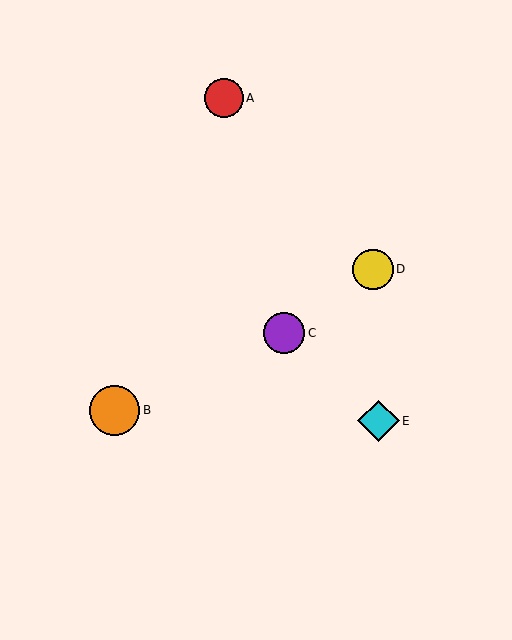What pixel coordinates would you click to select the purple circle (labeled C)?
Click at (284, 333) to select the purple circle C.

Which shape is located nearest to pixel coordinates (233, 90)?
The red circle (labeled A) at (224, 98) is nearest to that location.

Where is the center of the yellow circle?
The center of the yellow circle is at (373, 269).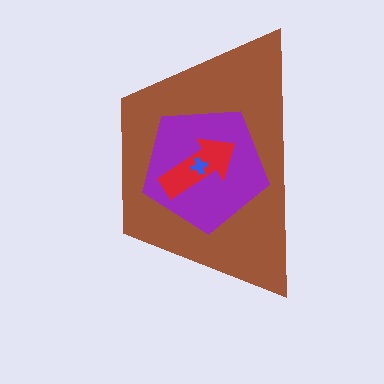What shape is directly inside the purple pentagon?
The red arrow.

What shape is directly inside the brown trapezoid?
The purple pentagon.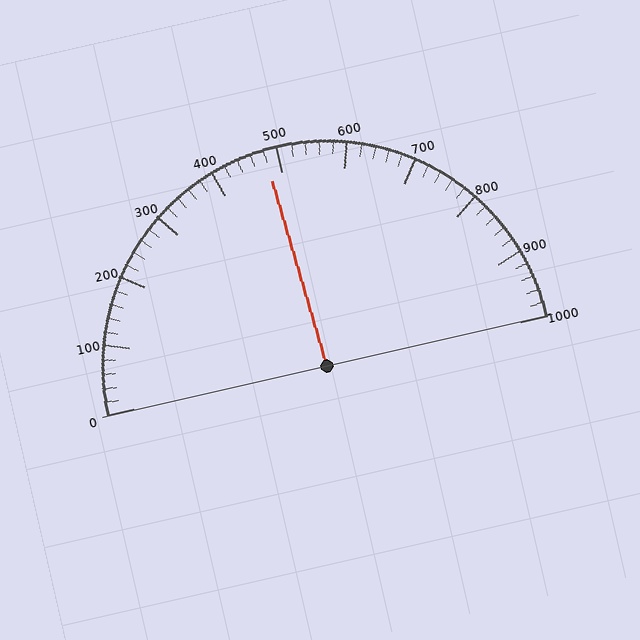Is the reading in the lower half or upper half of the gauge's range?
The reading is in the lower half of the range (0 to 1000).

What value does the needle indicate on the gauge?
The needle indicates approximately 480.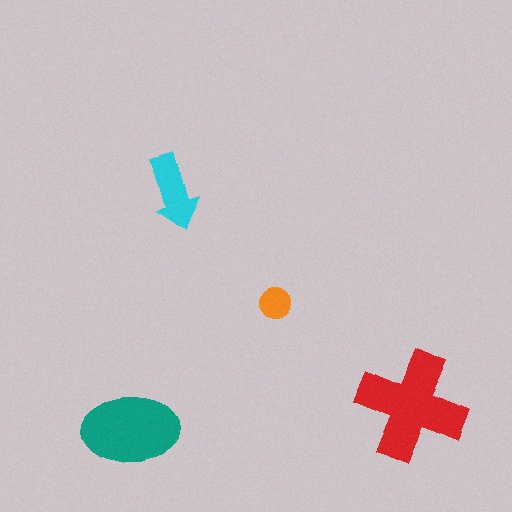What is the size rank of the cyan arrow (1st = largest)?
3rd.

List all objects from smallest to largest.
The orange circle, the cyan arrow, the teal ellipse, the red cross.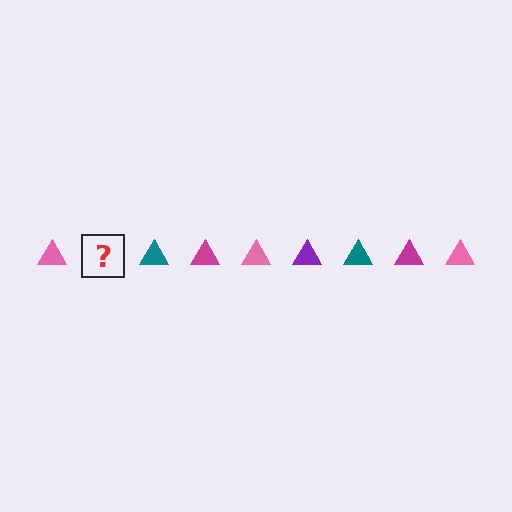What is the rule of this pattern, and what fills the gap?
The rule is that the pattern cycles through pink, purple, teal, magenta triangles. The gap should be filled with a purple triangle.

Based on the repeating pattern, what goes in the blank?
The blank should be a purple triangle.